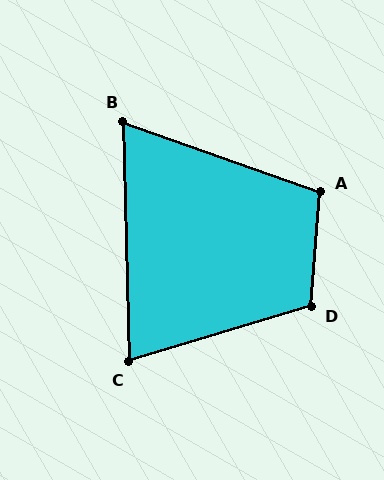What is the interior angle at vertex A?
Approximately 105 degrees (obtuse).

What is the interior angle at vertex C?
Approximately 75 degrees (acute).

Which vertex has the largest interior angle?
D, at approximately 111 degrees.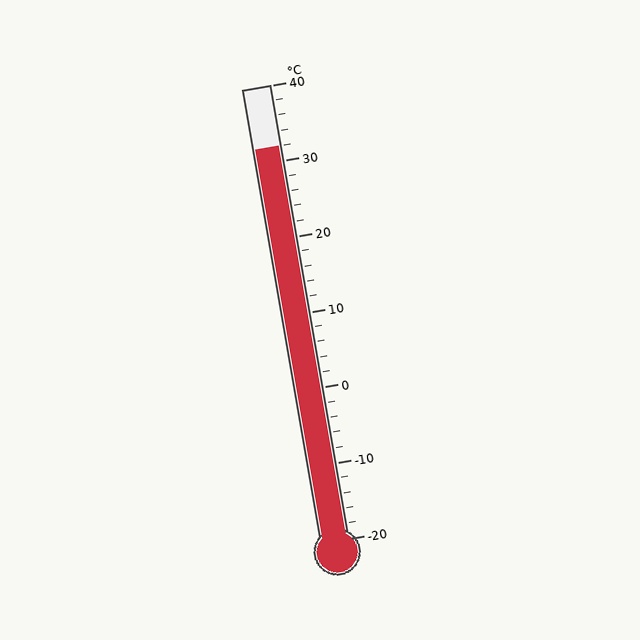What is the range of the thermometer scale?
The thermometer scale ranges from -20°C to 40°C.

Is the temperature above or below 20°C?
The temperature is above 20°C.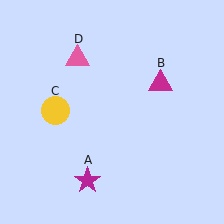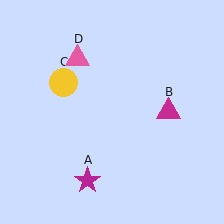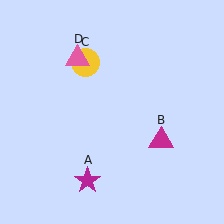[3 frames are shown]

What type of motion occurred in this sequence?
The magenta triangle (object B), yellow circle (object C) rotated clockwise around the center of the scene.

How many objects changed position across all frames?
2 objects changed position: magenta triangle (object B), yellow circle (object C).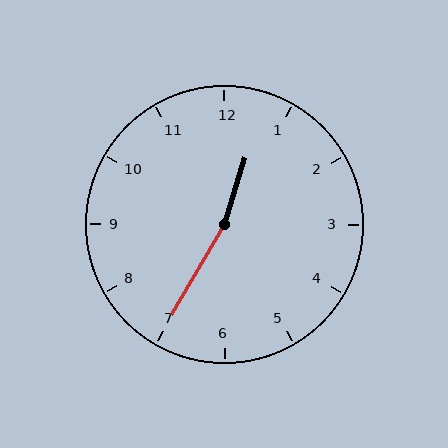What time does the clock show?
12:35.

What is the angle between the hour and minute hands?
Approximately 168 degrees.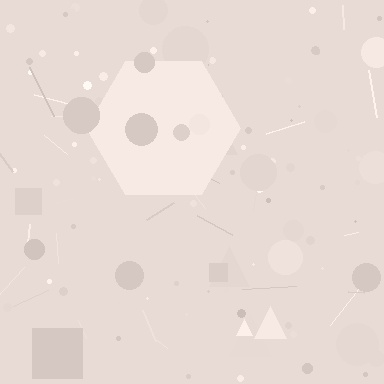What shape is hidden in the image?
A hexagon is hidden in the image.